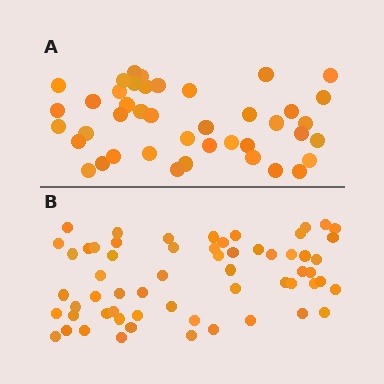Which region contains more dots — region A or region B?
Region B (the bottom region) has more dots.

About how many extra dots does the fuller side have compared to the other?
Region B has approximately 20 more dots than region A.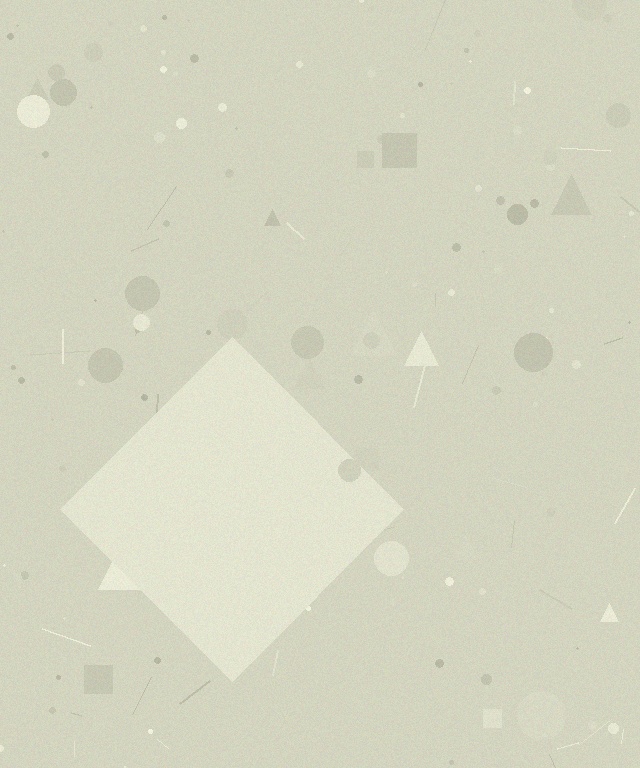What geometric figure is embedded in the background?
A diamond is embedded in the background.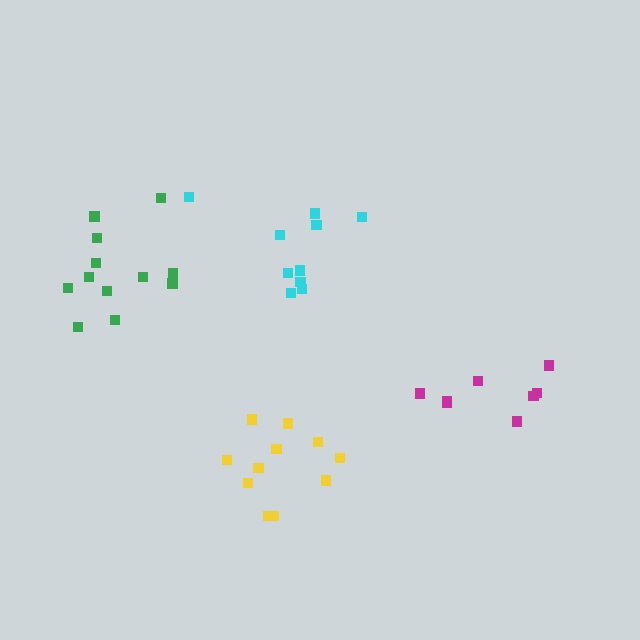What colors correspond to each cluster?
The clusters are colored: green, magenta, yellow, cyan.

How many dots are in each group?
Group 1: 12 dots, Group 2: 8 dots, Group 3: 11 dots, Group 4: 10 dots (41 total).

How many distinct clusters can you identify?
There are 4 distinct clusters.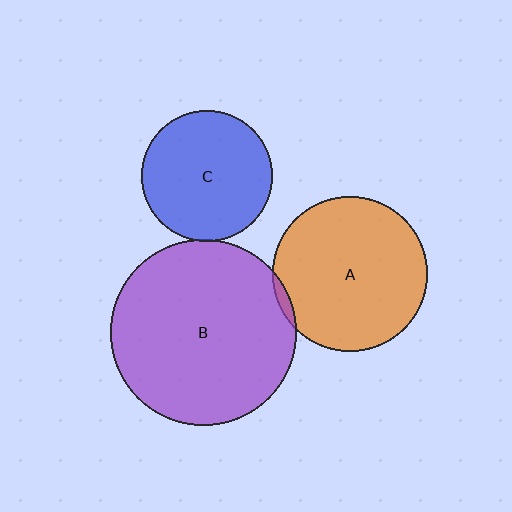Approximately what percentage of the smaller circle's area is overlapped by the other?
Approximately 5%.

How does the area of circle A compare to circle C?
Approximately 1.4 times.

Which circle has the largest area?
Circle B (purple).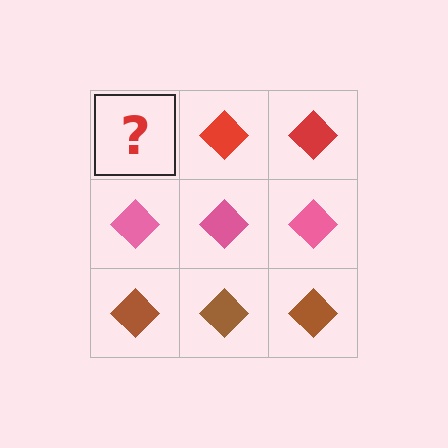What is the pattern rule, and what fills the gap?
The rule is that each row has a consistent color. The gap should be filled with a red diamond.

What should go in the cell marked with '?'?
The missing cell should contain a red diamond.